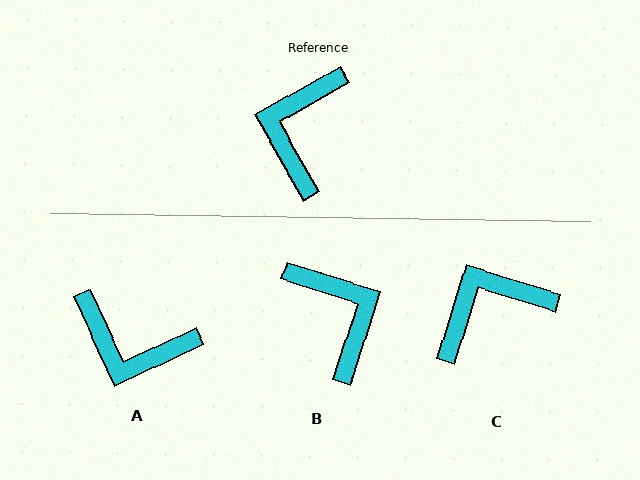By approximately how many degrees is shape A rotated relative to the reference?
Approximately 85 degrees counter-clockwise.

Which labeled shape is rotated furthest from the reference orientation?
B, about 137 degrees away.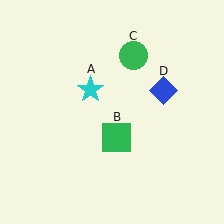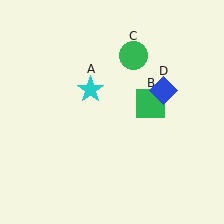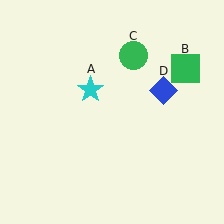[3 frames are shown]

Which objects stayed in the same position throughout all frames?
Cyan star (object A) and green circle (object C) and blue diamond (object D) remained stationary.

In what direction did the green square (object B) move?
The green square (object B) moved up and to the right.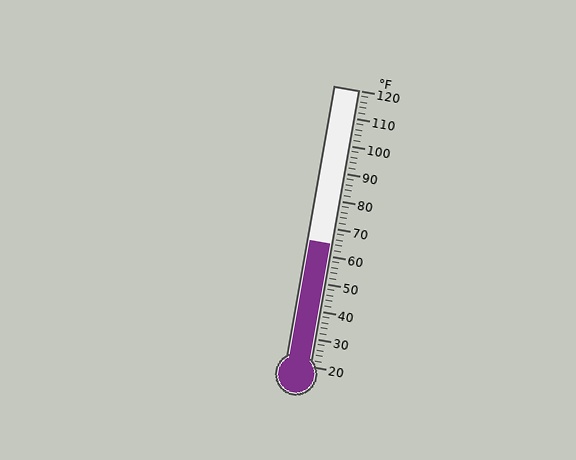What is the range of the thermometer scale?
The thermometer scale ranges from 20°F to 120°F.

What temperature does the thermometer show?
The thermometer shows approximately 64°F.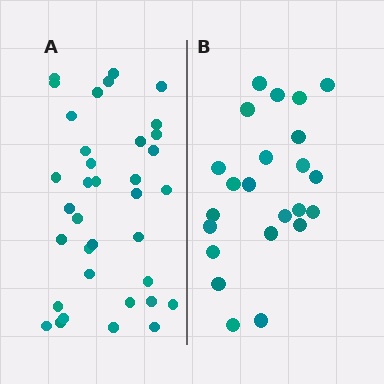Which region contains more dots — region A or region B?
Region A (the left region) has more dots.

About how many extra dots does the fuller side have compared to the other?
Region A has approximately 15 more dots than region B.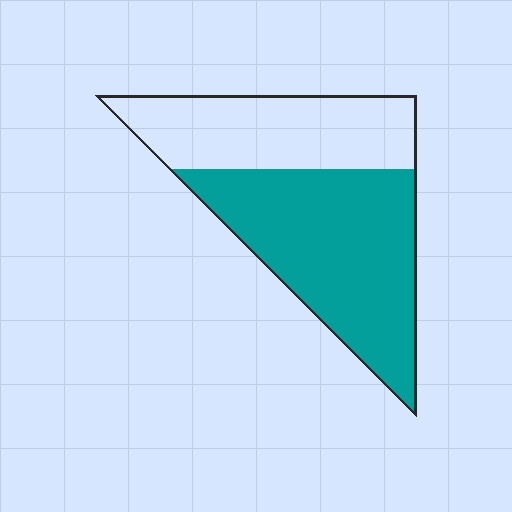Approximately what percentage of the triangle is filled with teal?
Approximately 60%.